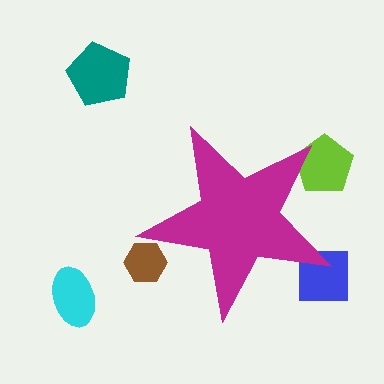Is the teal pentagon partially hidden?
No, the teal pentagon is fully visible.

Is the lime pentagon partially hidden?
Yes, the lime pentagon is partially hidden behind the magenta star.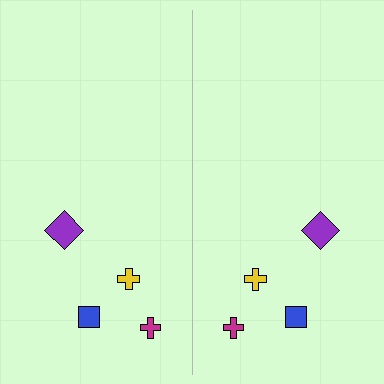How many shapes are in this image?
There are 8 shapes in this image.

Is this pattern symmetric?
Yes, this pattern has bilateral (reflection) symmetry.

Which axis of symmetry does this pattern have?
The pattern has a vertical axis of symmetry running through the center of the image.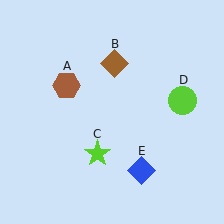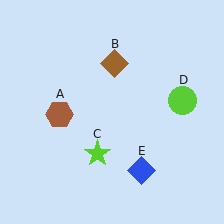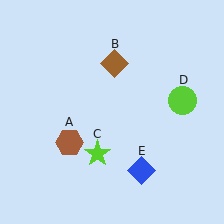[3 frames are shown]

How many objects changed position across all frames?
1 object changed position: brown hexagon (object A).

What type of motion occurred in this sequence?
The brown hexagon (object A) rotated counterclockwise around the center of the scene.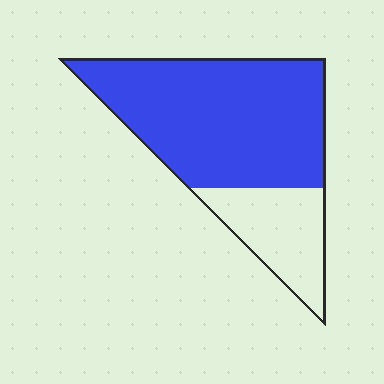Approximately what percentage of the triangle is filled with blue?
Approximately 75%.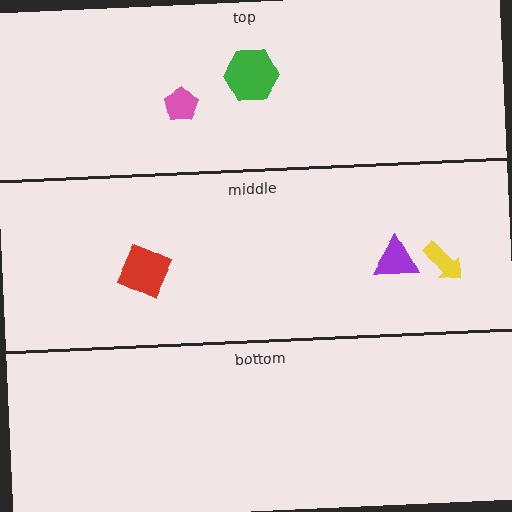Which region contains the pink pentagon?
The top region.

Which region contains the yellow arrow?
The middle region.